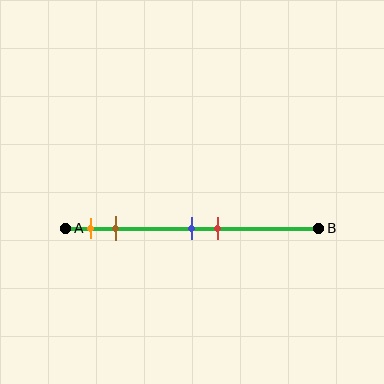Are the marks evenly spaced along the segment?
No, the marks are not evenly spaced.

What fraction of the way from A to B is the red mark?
The red mark is approximately 60% (0.6) of the way from A to B.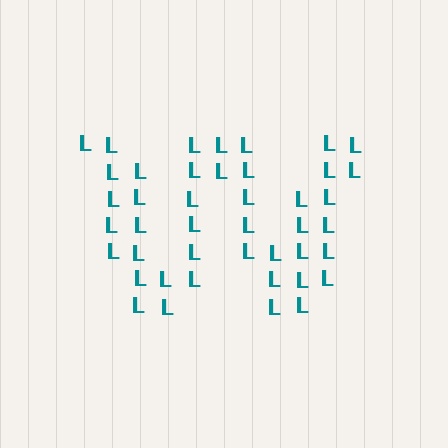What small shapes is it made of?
It is made of small letter L's.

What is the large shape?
The large shape is the letter W.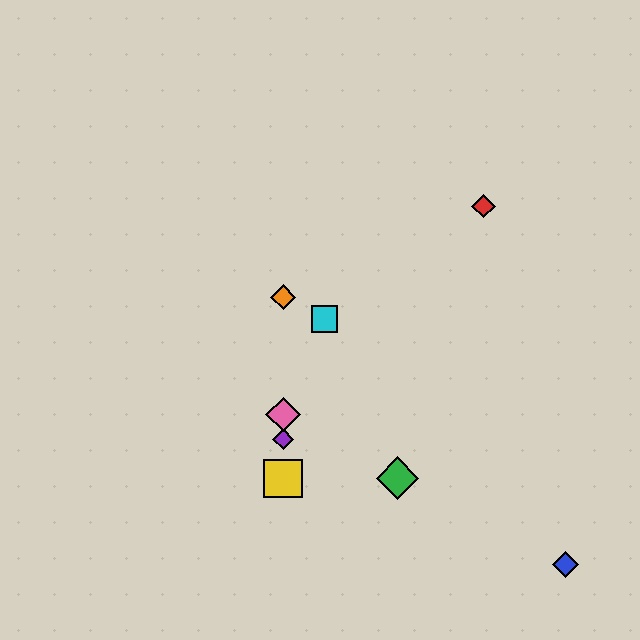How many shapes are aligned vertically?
4 shapes (the yellow square, the purple diamond, the orange diamond, the pink diamond) are aligned vertically.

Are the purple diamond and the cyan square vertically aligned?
No, the purple diamond is at x≈283 and the cyan square is at x≈325.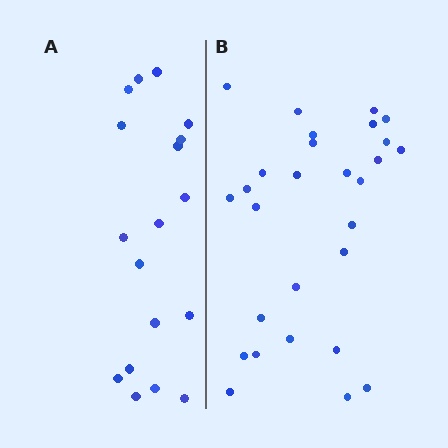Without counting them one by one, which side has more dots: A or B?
Region B (the right region) has more dots.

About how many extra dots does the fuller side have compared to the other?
Region B has roughly 10 or so more dots than region A.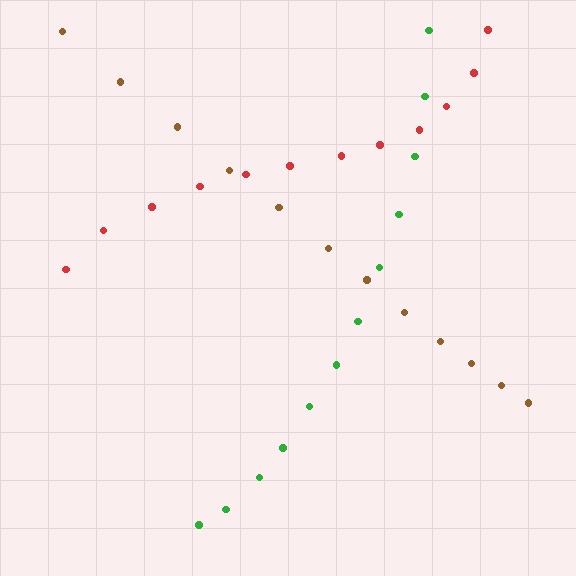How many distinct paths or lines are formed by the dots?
There are 3 distinct paths.